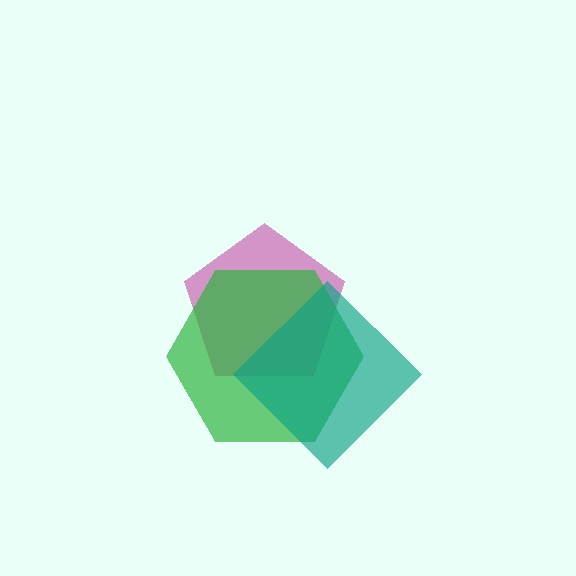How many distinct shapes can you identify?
There are 3 distinct shapes: a magenta pentagon, a green hexagon, a teal diamond.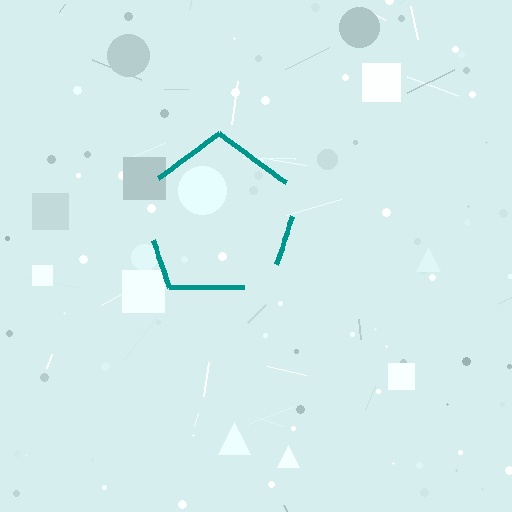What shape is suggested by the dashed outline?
The dashed outline suggests a pentagon.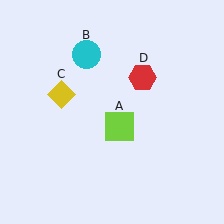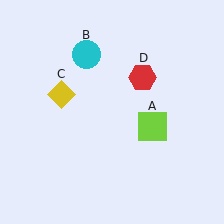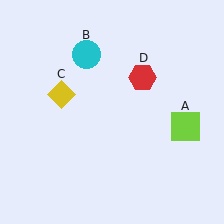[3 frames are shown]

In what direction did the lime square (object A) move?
The lime square (object A) moved right.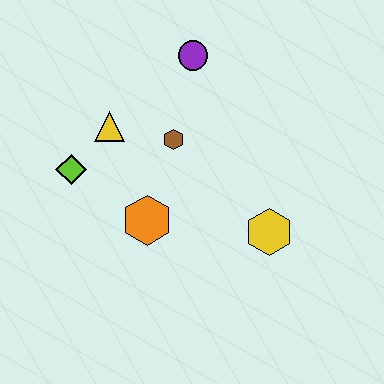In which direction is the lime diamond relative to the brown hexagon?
The lime diamond is to the left of the brown hexagon.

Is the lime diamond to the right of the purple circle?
No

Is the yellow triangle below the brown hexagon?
No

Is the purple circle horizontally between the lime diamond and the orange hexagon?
No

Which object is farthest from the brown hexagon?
The yellow hexagon is farthest from the brown hexagon.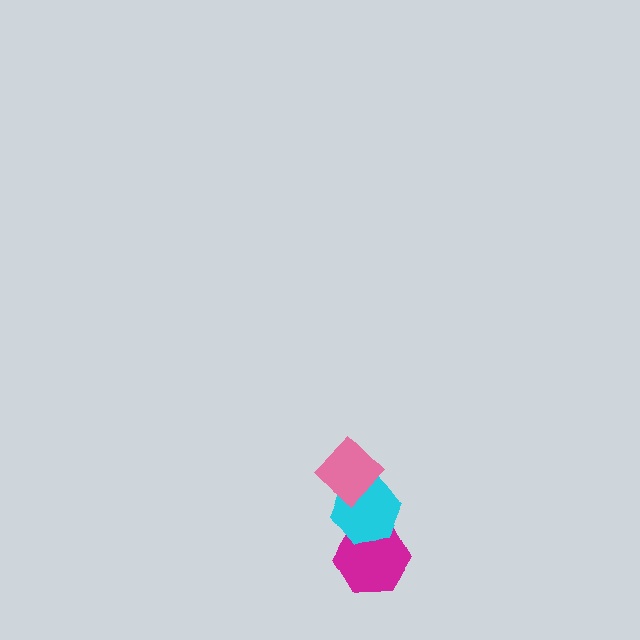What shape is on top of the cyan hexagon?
The pink diamond is on top of the cyan hexagon.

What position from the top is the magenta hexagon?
The magenta hexagon is 3rd from the top.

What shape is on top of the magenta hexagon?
The cyan hexagon is on top of the magenta hexagon.